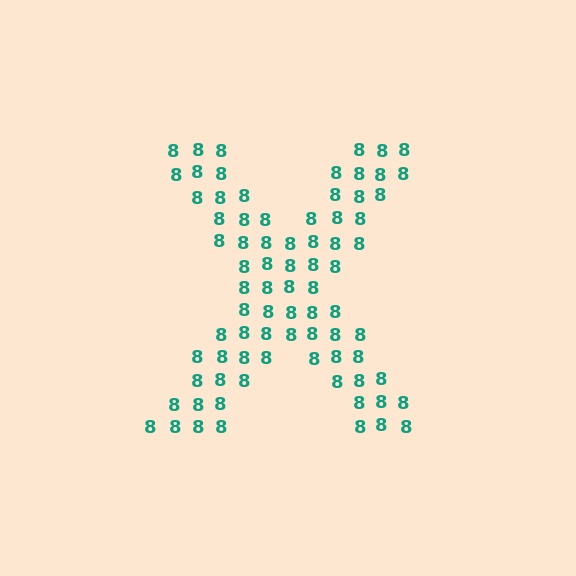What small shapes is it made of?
It is made of small digit 8's.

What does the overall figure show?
The overall figure shows the letter X.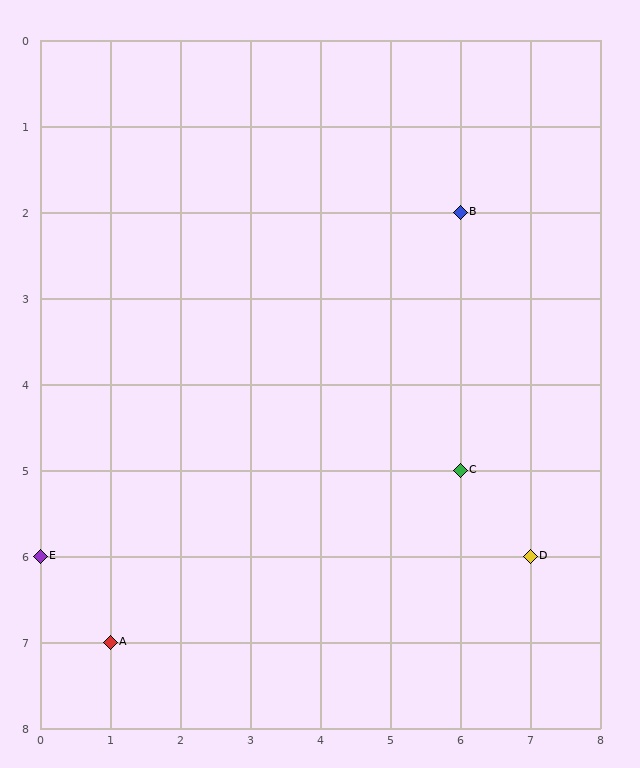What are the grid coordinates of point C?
Point C is at grid coordinates (6, 5).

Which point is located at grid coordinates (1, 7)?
Point A is at (1, 7).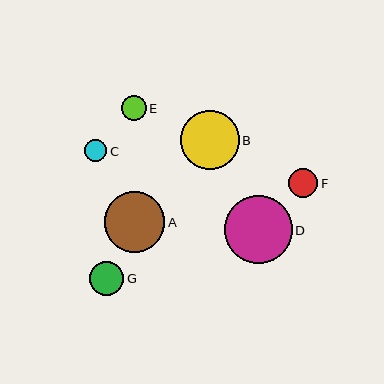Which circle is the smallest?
Circle C is the smallest with a size of approximately 22 pixels.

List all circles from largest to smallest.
From largest to smallest: D, A, B, G, F, E, C.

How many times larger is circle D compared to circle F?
Circle D is approximately 2.4 times the size of circle F.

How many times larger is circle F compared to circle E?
Circle F is approximately 1.1 times the size of circle E.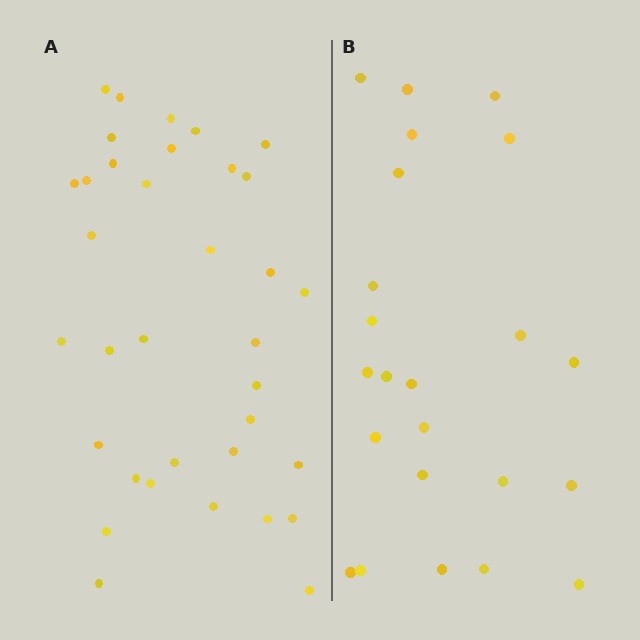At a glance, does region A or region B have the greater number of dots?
Region A (the left region) has more dots.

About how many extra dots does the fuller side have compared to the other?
Region A has roughly 12 or so more dots than region B.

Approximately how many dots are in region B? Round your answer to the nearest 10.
About 20 dots. (The exact count is 23, which rounds to 20.)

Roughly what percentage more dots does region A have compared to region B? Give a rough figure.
About 50% more.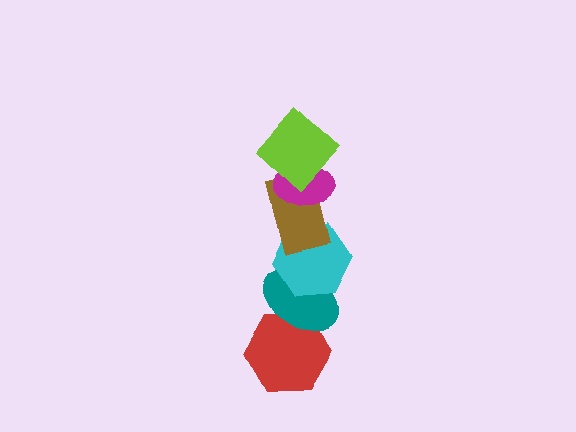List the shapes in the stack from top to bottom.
From top to bottom: the lime diamond, the magenta ellipse, the brown rectangle, the cyan hexagon, the teal ellipse, the red hexagon.